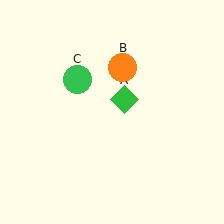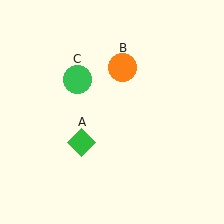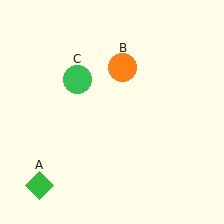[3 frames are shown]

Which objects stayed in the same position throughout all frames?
Orange circle (object B) and green circle (object C) remained stationary.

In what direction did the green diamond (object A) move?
The green diamond (object A) moved down and to the left.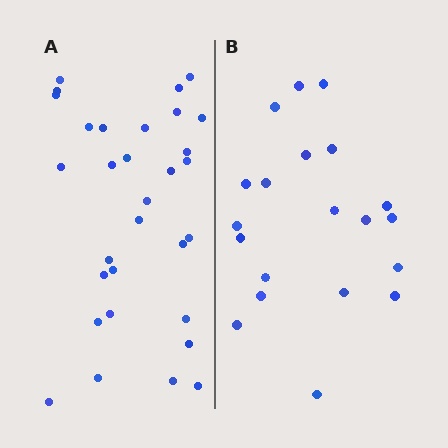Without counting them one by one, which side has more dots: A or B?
Region A (the left region) has more dots.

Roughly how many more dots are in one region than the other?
Region A has roughly 12 or so more dots than region B.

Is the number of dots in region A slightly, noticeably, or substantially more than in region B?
Region A has substantially more. The ratio is roughly 1.6 to 1.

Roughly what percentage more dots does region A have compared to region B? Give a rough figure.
About 55% more.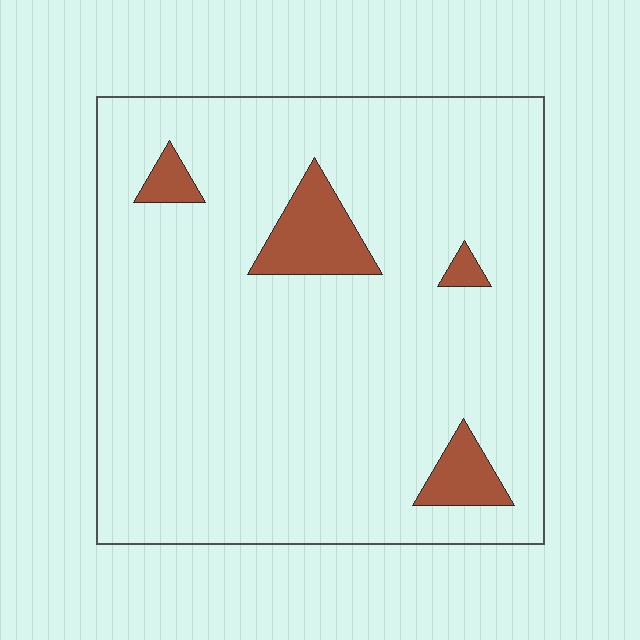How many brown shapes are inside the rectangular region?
4.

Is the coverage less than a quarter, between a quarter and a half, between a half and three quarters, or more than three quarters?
Less than a quarter.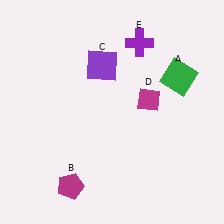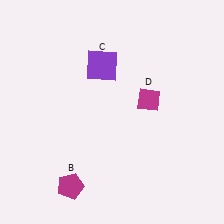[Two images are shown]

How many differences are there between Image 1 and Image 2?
There are 2 differences between the two images.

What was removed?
The purple cross (E), the green square (A) were removed in Image 2.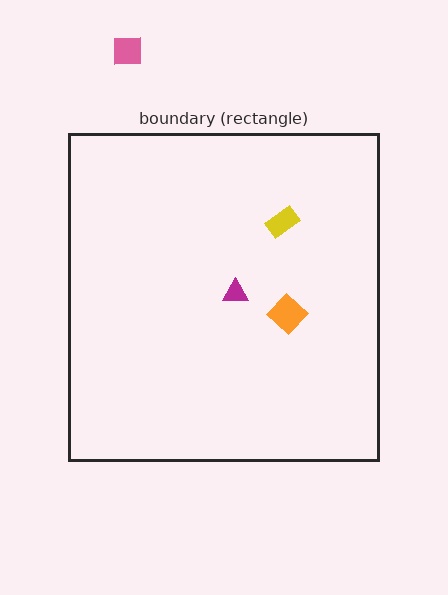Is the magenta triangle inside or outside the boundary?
Inside.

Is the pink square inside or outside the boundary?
Outside.